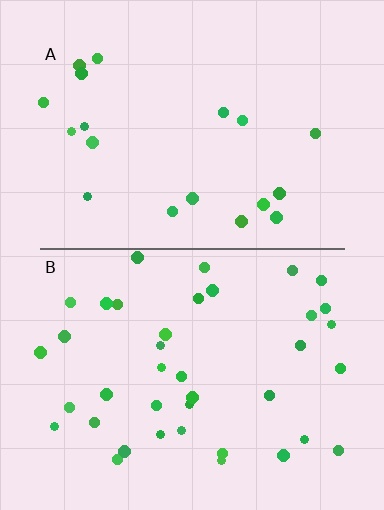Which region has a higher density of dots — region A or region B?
B (the bottom).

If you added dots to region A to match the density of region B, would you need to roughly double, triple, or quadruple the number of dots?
Approximately double.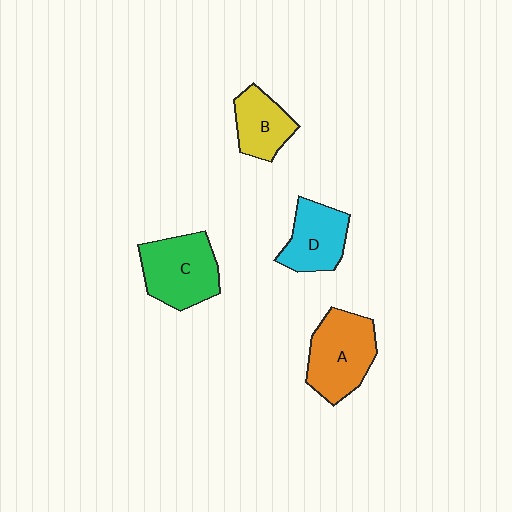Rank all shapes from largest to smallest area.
From largest to smallest: A (orange), C (green), D (cyan), B (yellow).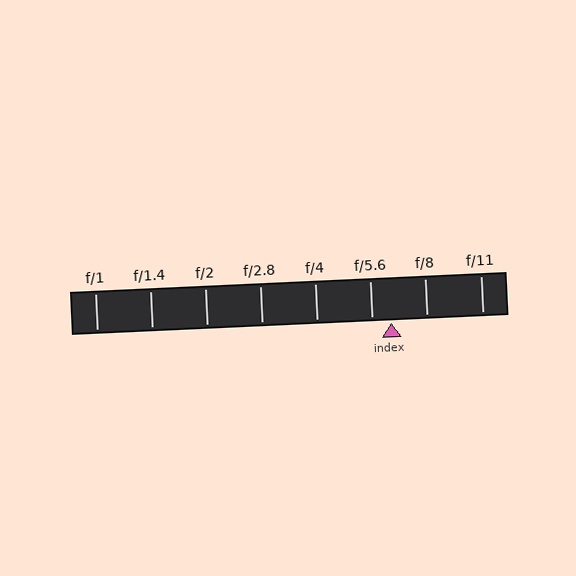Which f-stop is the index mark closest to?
The index mark is closest to f/5.6.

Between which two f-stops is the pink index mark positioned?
The index mark is between f/5.6 and f/8.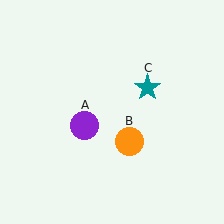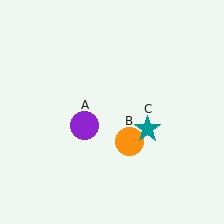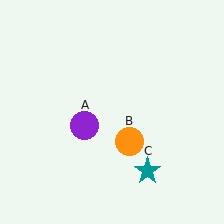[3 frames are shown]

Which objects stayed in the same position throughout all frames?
Purple circle (object A) and orange circle (object B) remained stationary.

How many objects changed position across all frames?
1 object changed position: teal star (object C).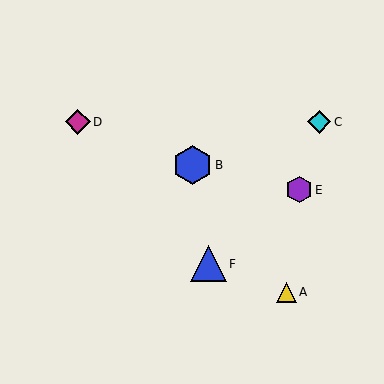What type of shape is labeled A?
Shape A is a yellow triangle.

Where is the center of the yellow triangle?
The center of the yellow triangle is at (286, 292).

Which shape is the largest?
The blue hexagon (labeled B) is the largest.